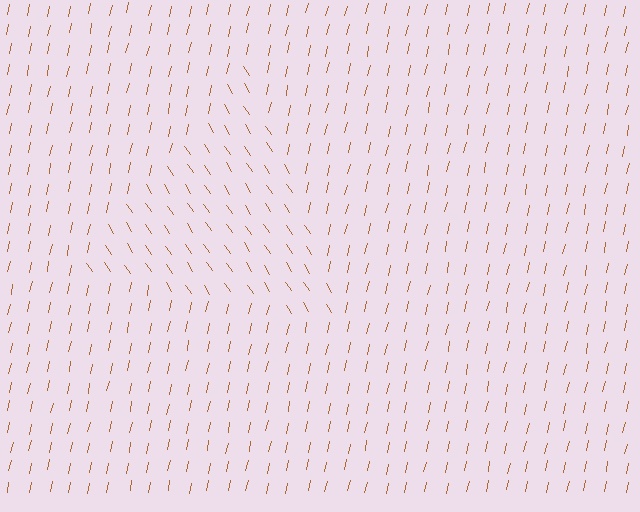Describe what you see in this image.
The image is filled with small brown line segments. A triangle region in the image has lines oriented differently from the surrounding lines, creating a visible texture boundary.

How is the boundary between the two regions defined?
The boundary is defined purely by a change in line orientation (approximately 45 degrees difference). All lines are the same color and thickness.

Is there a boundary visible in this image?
Yes, there is a texture boundary formed by a change in line orientation.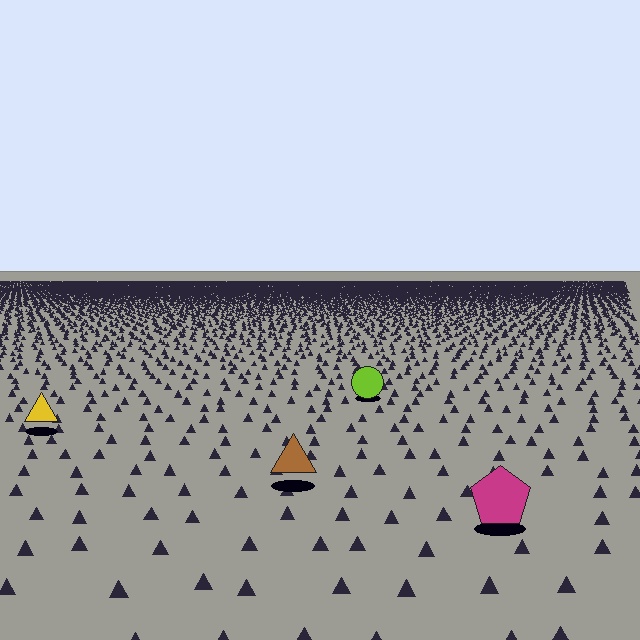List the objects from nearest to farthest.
From nearest to farthest: the magenta pentagon, the brown triangle, the yellow triangle, the lime circle.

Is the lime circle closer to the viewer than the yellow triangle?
No. The yellow triangle is closer — you can tell from the texture gradient: the ground texture is coarser near it.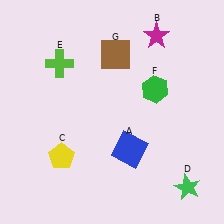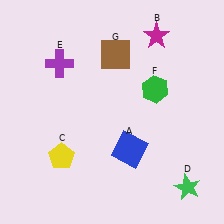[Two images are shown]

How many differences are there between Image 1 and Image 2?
There is 1 difference between the two images.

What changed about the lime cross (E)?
In Image 1, E is lime. In Image 2, it changed to purple.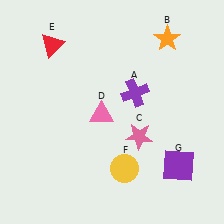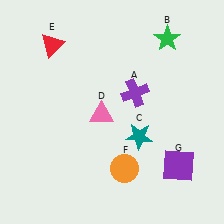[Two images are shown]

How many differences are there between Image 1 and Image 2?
There are 3 differences between the two images.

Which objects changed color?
B changed from orange to green. C changed from pink to teal. F changed from yellow to orange.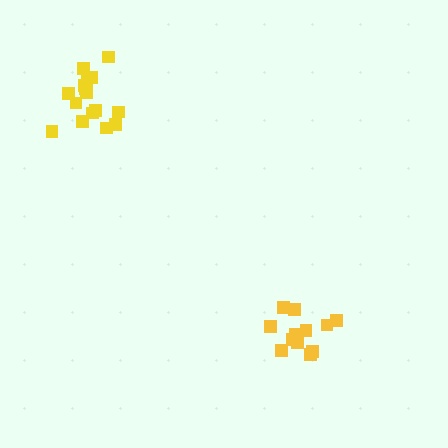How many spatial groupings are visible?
There are 2 spatial groupings.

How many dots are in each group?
Group 1: 12 dots, Group 2: 16 dots (28 total).